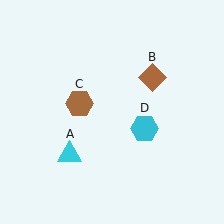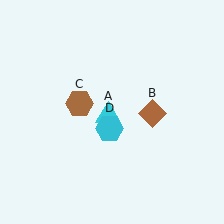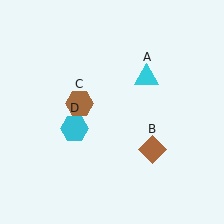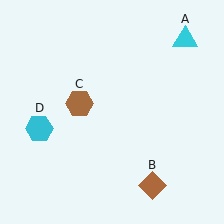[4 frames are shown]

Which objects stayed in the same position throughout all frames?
Brown hexagon (object C) remained stationary.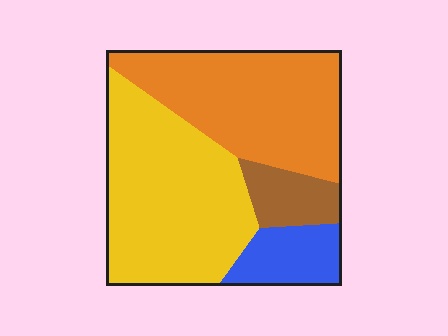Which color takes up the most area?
Yellow, at roughly 45%.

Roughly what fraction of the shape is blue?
Blue takes up about one tenth (1/10) of the shape.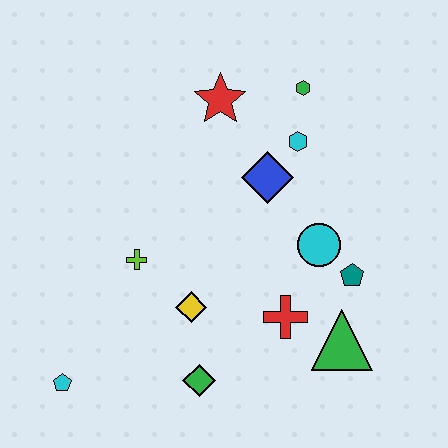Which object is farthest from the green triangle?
The cyan pentagon is farthest from the green triangle.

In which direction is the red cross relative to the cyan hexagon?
The red cross is below the cyan hexagon.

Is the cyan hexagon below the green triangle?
No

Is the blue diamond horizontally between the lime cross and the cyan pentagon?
No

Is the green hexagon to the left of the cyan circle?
Yes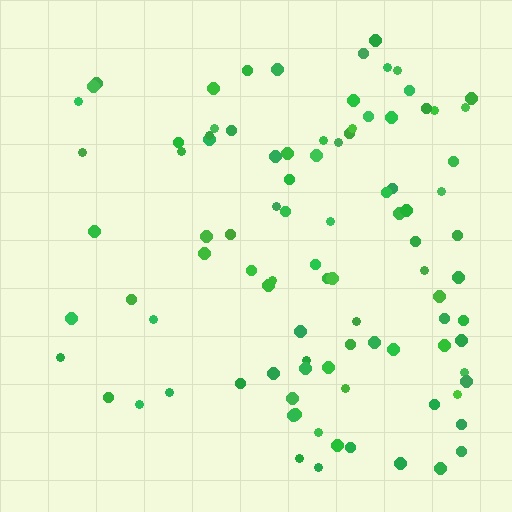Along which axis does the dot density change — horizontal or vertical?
Horizontal.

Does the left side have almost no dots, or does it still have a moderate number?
Still a moderate number, just noticeably fewer than the right.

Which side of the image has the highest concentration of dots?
The right.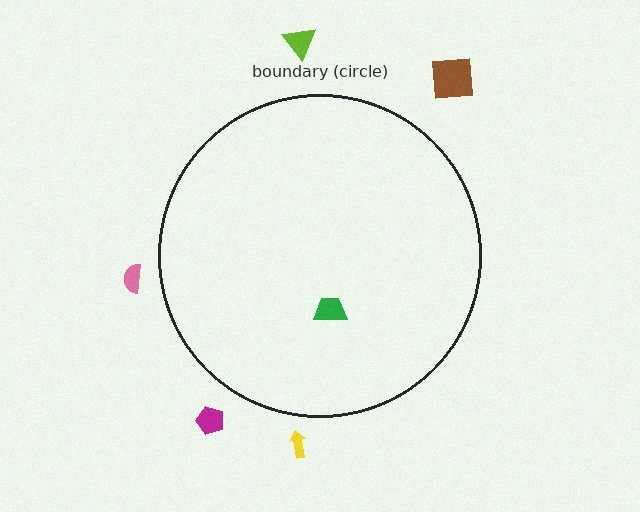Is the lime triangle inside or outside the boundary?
Outside.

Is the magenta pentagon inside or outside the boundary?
Outside.